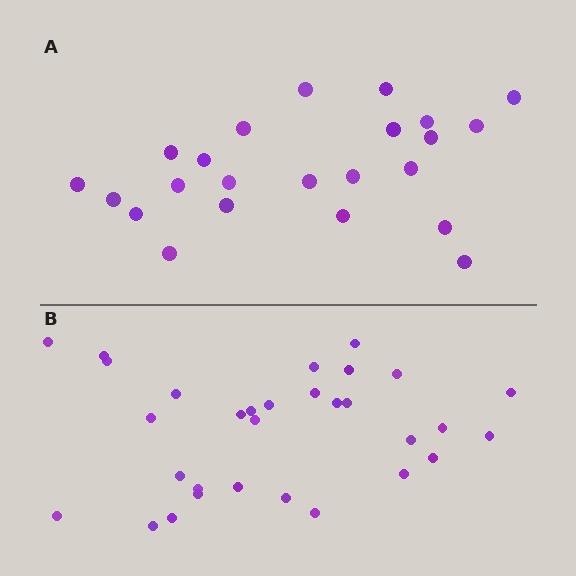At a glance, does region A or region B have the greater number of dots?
Region B (the bottom region) has more dots.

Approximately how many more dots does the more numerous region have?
Region B has roughly 8 or so more dots than region A.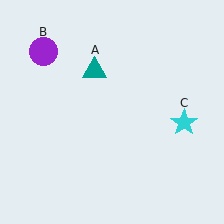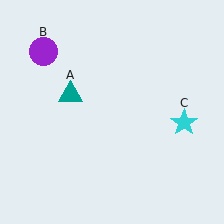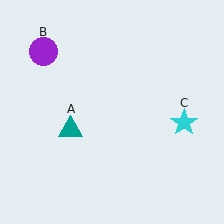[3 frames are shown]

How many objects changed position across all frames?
1 object changed position: teal triangle (object A).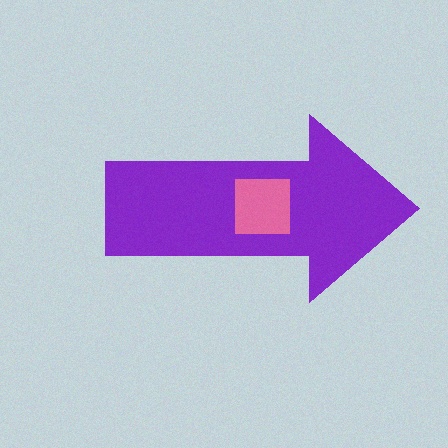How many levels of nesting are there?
2.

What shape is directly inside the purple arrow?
The pink square.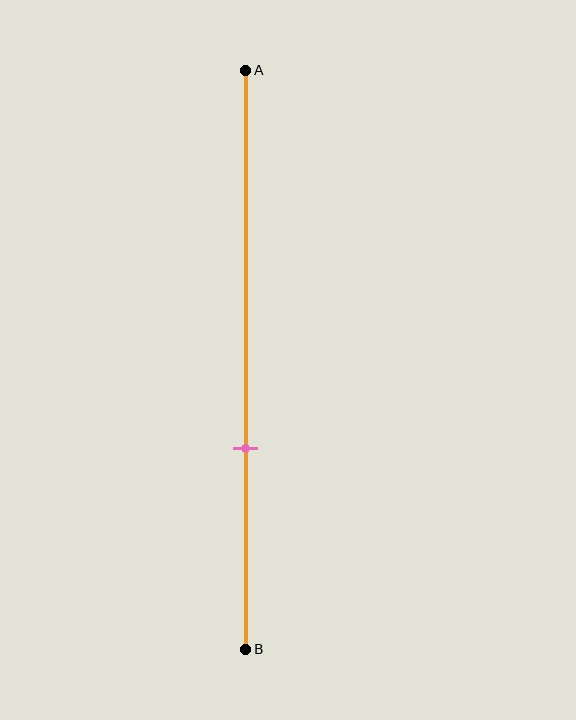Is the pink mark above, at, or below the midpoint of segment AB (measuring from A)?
The pink mark is below the midpoint of segment AB.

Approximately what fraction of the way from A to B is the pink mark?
The pink mark is approximately 65% of the way from A to B.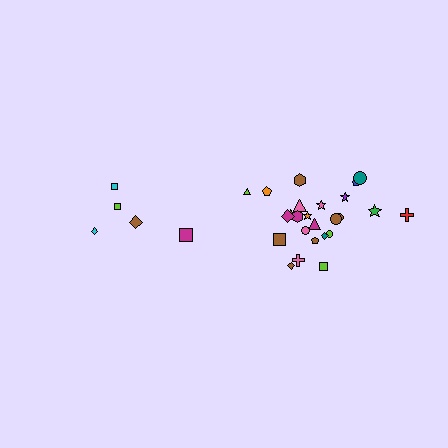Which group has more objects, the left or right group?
The right group.